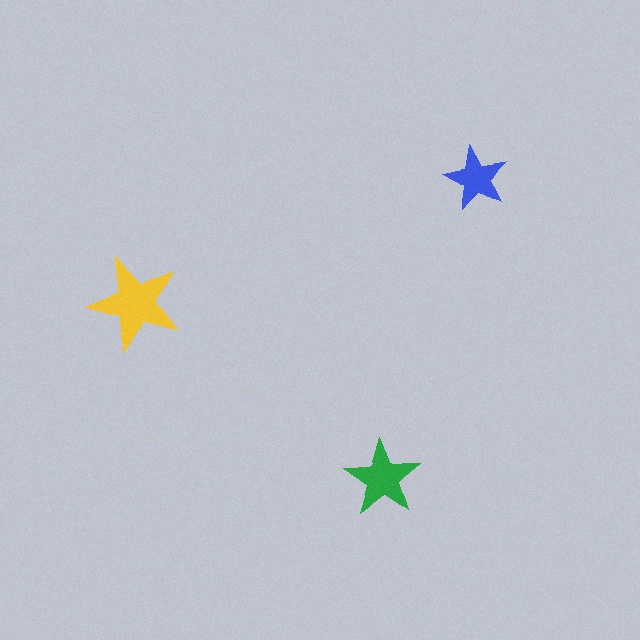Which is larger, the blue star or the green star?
The green one.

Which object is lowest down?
The green star is bottommost.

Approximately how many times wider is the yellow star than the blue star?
About 1.5 times wider.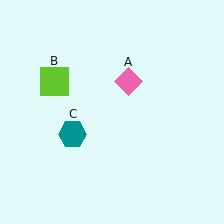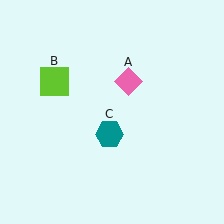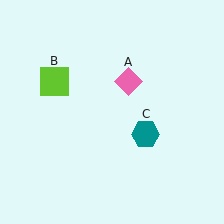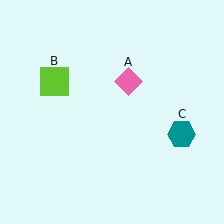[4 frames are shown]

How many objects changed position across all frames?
1 object changed position: teal hexagon (object C).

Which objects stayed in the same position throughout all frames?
Pink diamond (object A) and lime square (object B) remained stationary.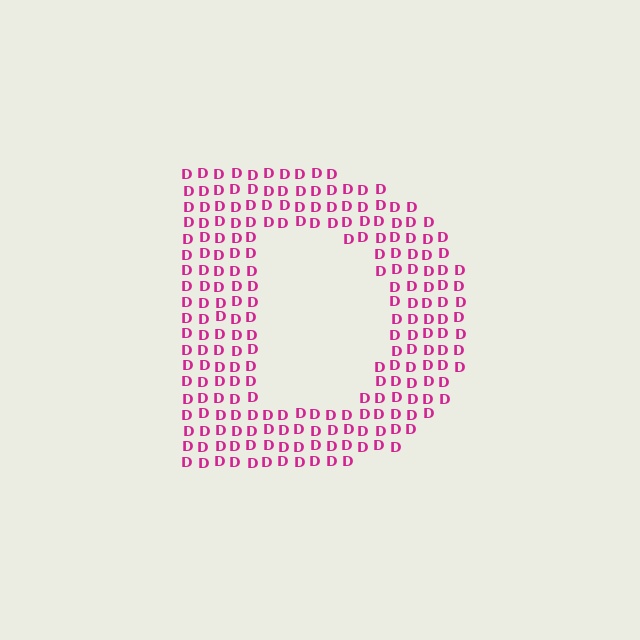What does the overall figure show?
The overall figure shows the letter D.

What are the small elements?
The small elements are letter D's.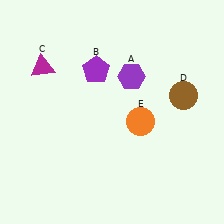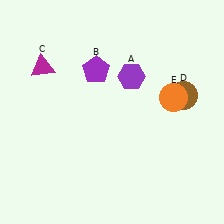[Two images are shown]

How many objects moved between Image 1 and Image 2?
1 object moved between the two images.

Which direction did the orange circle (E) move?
The orange circle (E) moved right.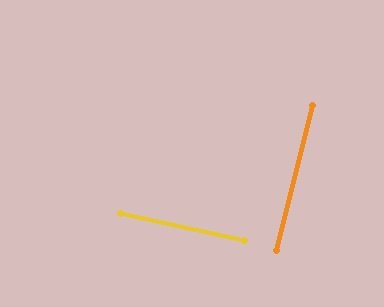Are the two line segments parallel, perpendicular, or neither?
Perpendicular — they meet at approximately 88°.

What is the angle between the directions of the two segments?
Approximately 88 degrees.